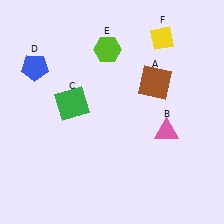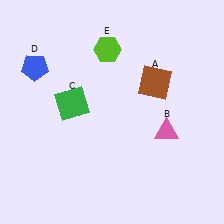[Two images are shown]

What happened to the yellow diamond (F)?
The yellow diamond (F) was removed in Image 2. It was in the top-right area of Image 1.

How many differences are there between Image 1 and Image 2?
There is 1 difference between the two images.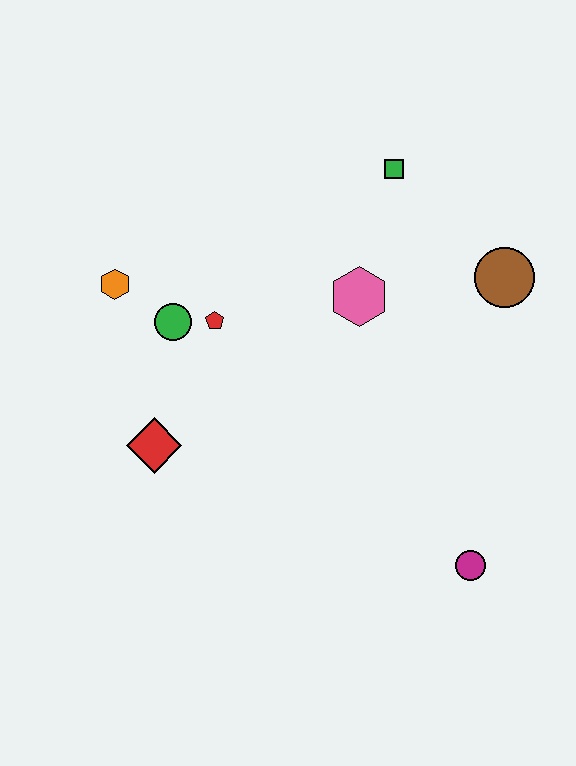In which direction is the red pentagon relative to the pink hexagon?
The red pentagon is to the left of the pink hexagon.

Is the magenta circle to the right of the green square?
Yes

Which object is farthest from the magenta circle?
The orange hexagon is farthest from the magenta circle.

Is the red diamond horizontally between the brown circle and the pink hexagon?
No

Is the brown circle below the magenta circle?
No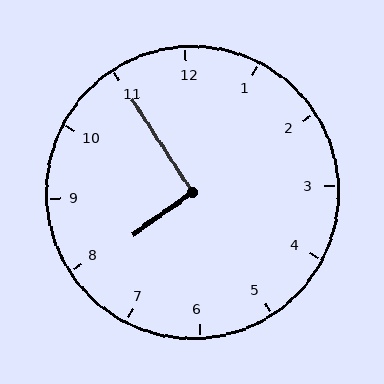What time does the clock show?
7:55.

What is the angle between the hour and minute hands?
Approximately 92 degrees.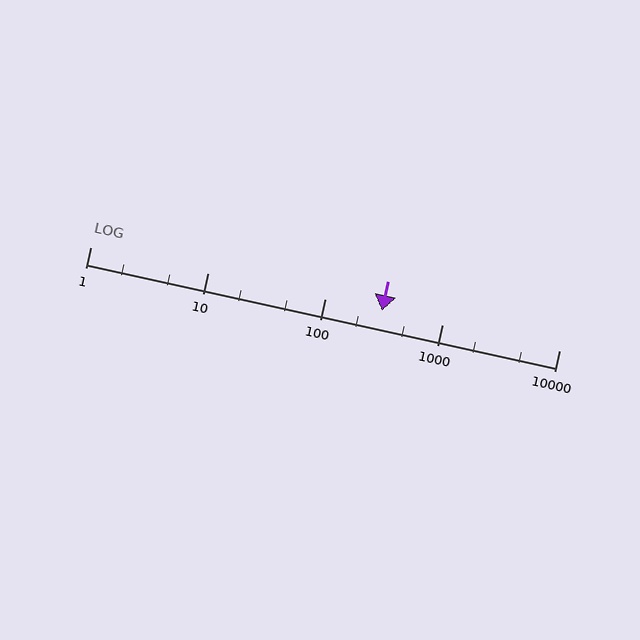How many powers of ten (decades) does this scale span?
The scale spans 4 decades, from 1 to 10000.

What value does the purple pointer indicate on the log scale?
The pointer indicates approximately 310.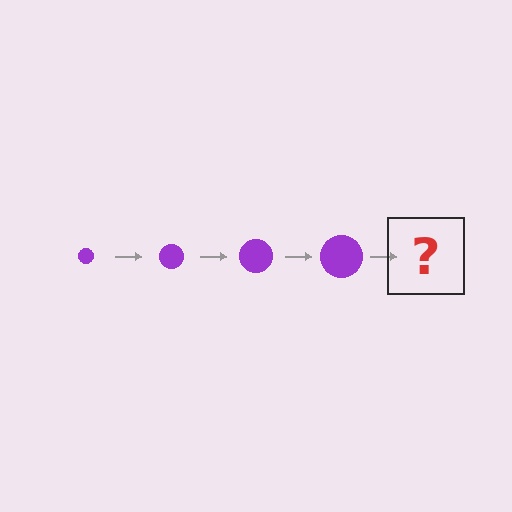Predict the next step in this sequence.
The next step is a purple circle, larger than the previous one.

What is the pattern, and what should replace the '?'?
The pattern is that the circle gets progressively larger each step. The '?' should be a purple circle, larger than the previous one.